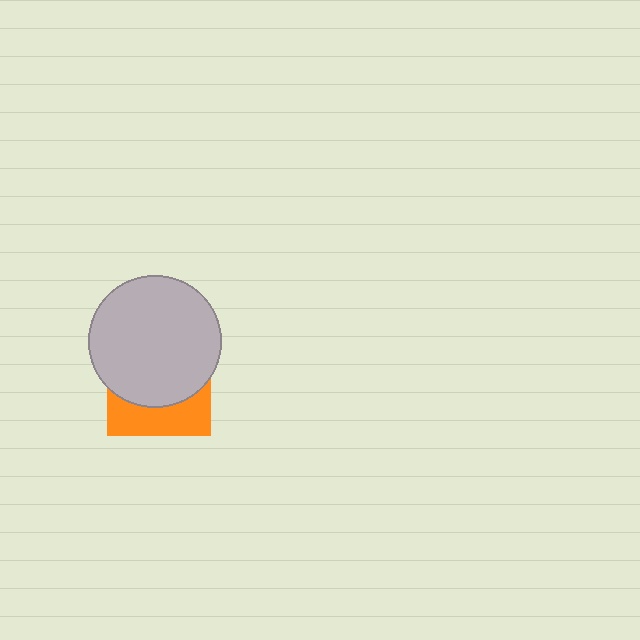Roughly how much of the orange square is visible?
A small part of it is visible (roughly 34%).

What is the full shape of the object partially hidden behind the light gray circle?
The partially hidden object is an orange square.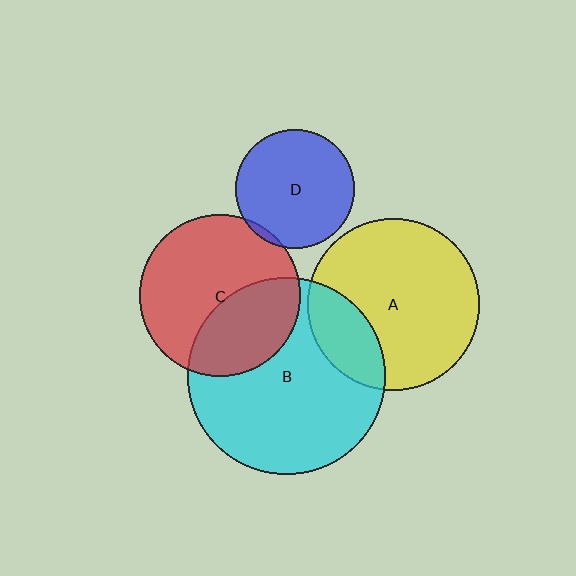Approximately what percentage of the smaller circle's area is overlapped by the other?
Approximately 5%.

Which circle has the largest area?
Circle B (cyan).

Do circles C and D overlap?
Yes.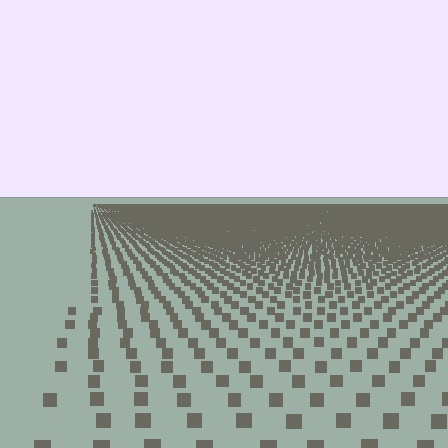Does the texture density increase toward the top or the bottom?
Density increases toward the top.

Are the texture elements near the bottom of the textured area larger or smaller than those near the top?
Larger. Near the bottom, elements are closer to the viewer and appear at a bigger on-screen size.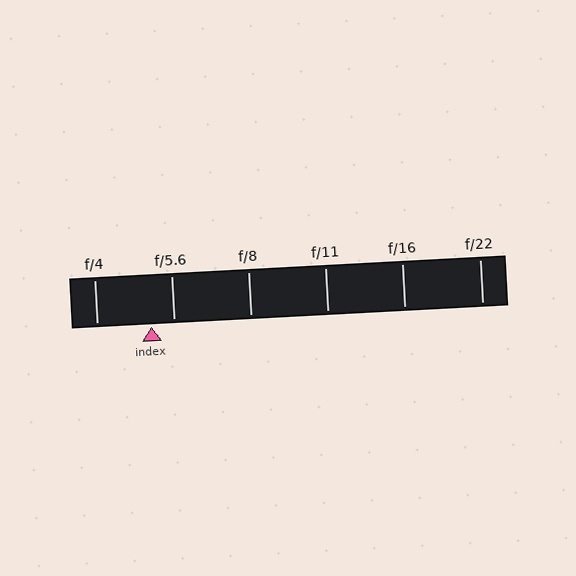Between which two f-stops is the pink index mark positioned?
The index mark is between f/4 and f/5.6.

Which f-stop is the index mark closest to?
The index mark is closest to f/5.6.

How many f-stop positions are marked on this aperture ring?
There are 6 f-stop positions marked.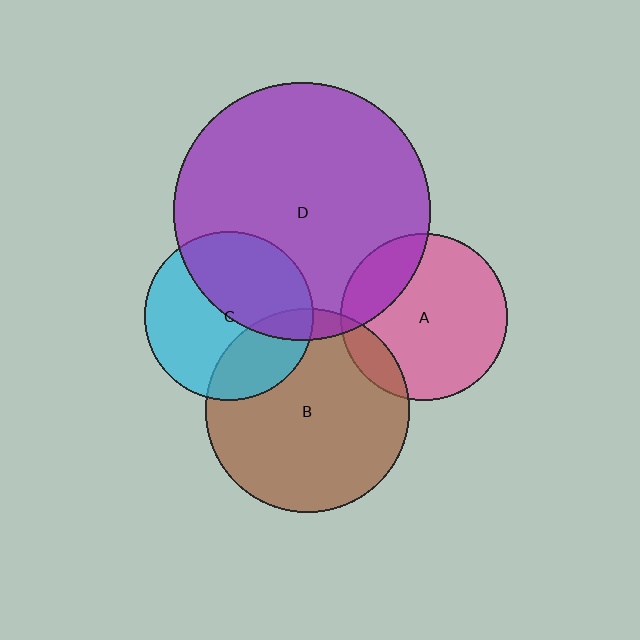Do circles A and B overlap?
Yes.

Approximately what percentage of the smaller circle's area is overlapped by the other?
Approximately 10%.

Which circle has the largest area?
Circle D (purple).